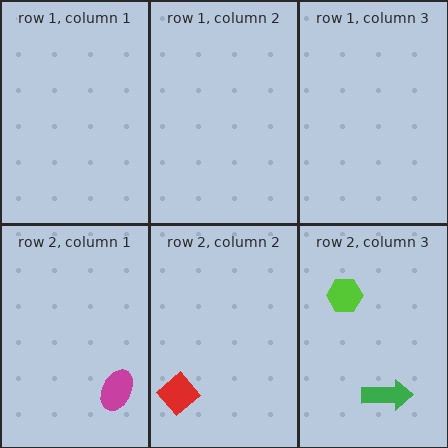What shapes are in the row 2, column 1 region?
The magenta ellipse.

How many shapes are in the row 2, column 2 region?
1.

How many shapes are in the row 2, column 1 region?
1.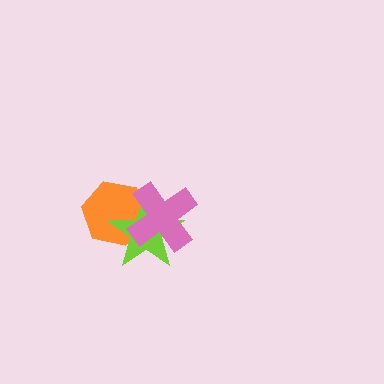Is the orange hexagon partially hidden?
Yes, it is partially covered by another shape.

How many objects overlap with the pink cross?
2 objects overlap with the pink cross.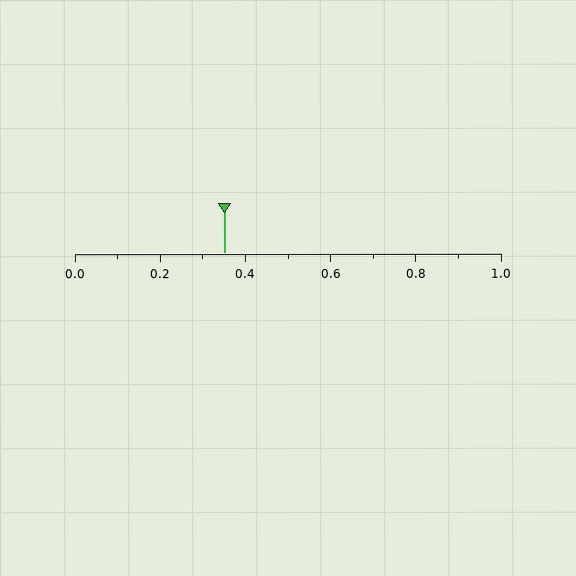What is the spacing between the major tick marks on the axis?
The major ticks are spaced 0.2 apart.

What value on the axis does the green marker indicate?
The marker indicates approximately 0.35.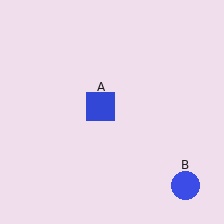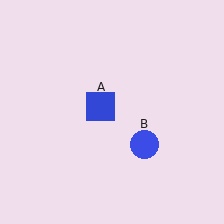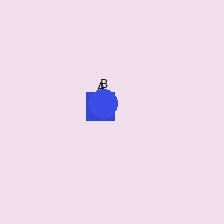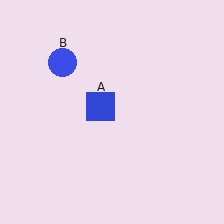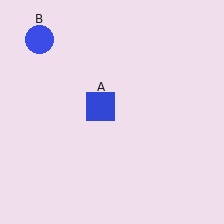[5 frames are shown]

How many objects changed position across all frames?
1 object changed position: blue circle (object B).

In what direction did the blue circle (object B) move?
The blue circle (object B) moved up and to the left.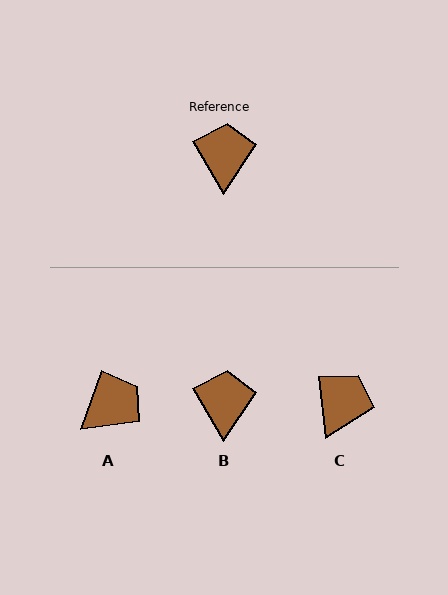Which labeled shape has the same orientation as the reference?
B.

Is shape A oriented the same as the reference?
No, it is off by about 50 degrees.